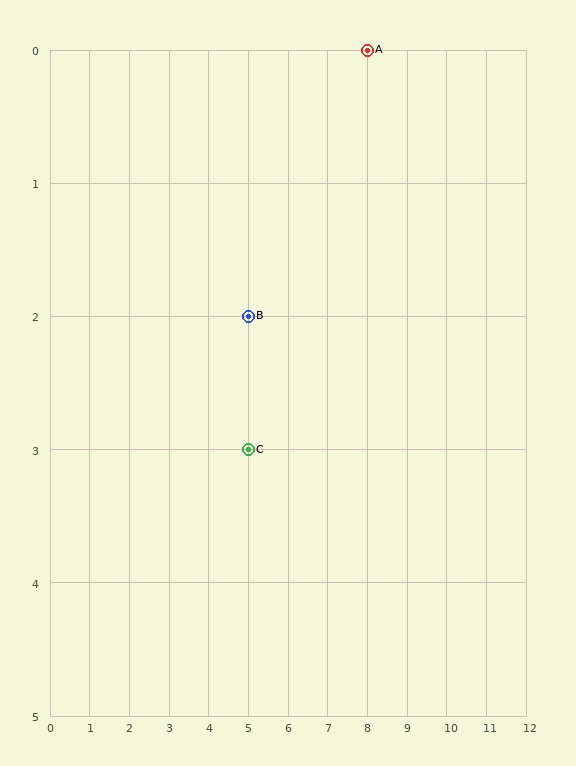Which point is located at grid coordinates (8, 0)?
Point A is at (8, 0).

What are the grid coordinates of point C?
Point C is at grid coordinates (5, 3).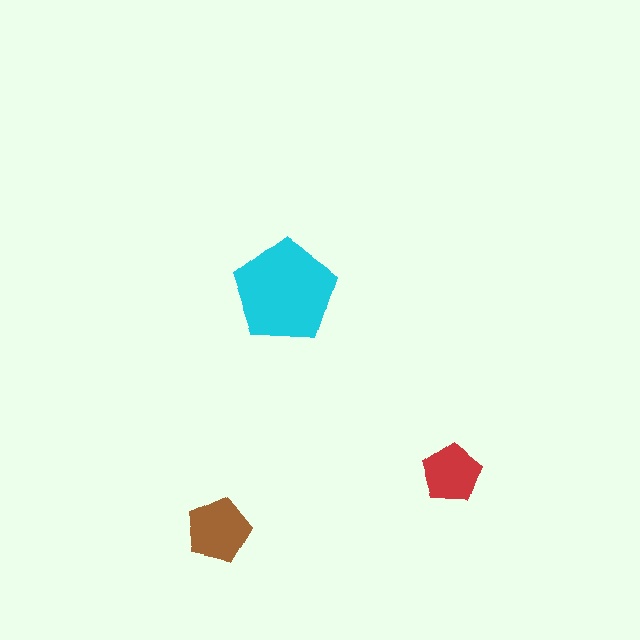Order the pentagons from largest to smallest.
the cyan one, the brown one, the red one.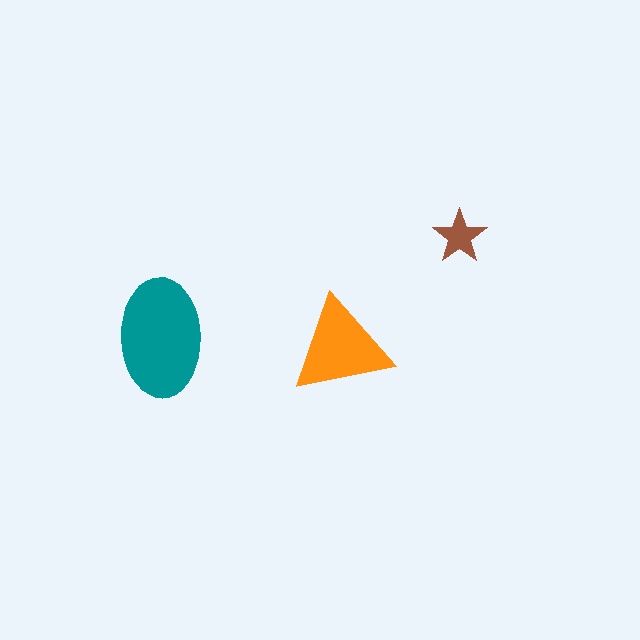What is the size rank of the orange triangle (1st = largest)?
2nd.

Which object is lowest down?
The orange triangle is bottommost.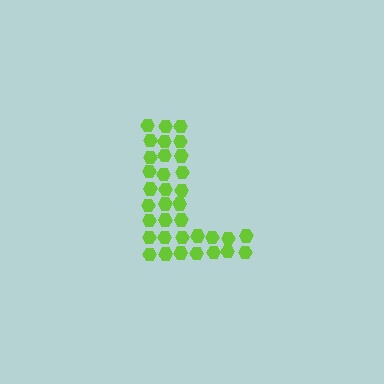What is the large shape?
The large shape is the letter L.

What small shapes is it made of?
It is made of small hexagons.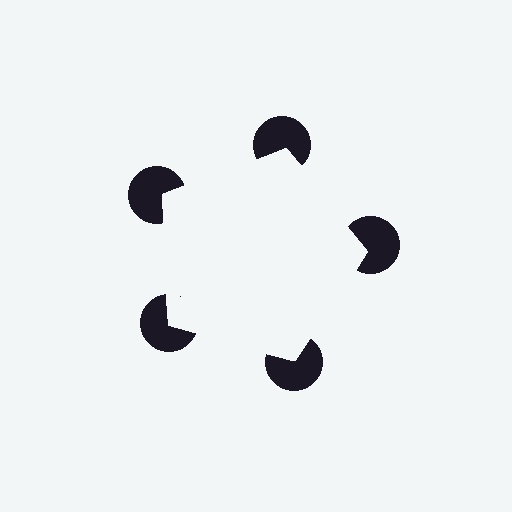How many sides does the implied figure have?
5 sides.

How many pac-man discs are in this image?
There are 5 — one at each vertex of the illusory pentagon.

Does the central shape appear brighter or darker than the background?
It typically appears slightly brighter than the background, even though no actual brightness change is drawn.